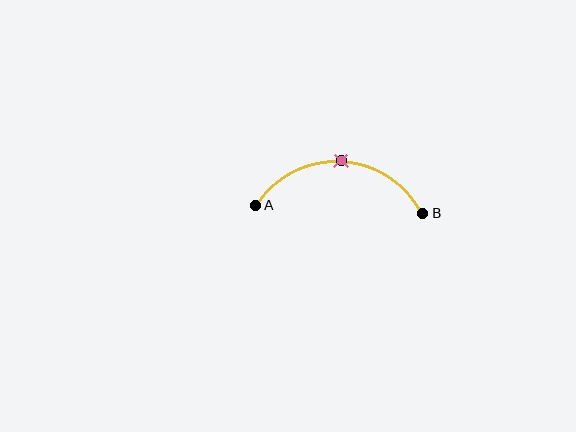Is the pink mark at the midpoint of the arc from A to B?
Yes. The pink mark lies on the arc at equal arc-length from both A and B — it is the arc midpoint.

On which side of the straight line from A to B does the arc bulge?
The arc bulges above the straight line connecting A and B.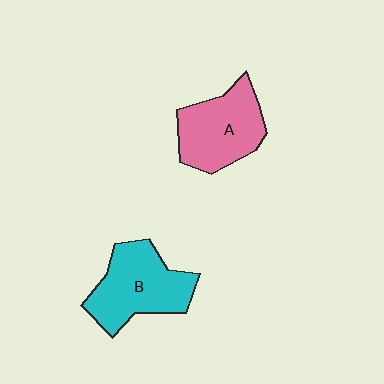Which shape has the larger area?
Shape B (cyan).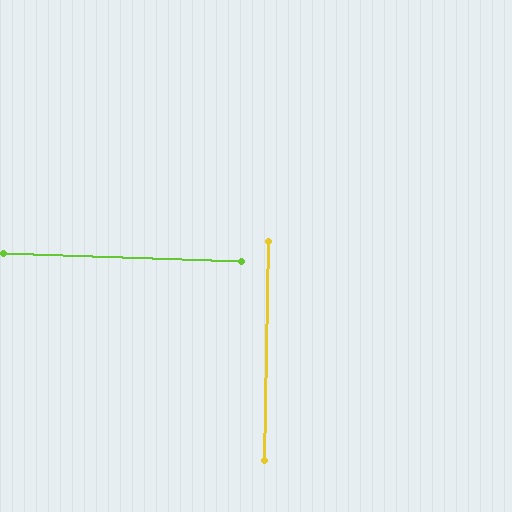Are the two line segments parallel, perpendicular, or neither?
Perpendicular — they meet at approximately 89°.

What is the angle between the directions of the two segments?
Approximately 89 degrees.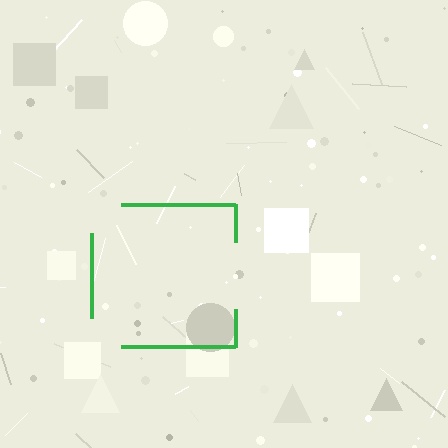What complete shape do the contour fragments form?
The contour fragments form a square.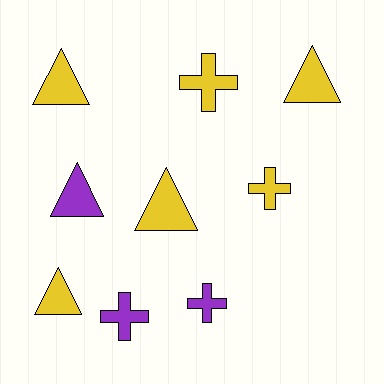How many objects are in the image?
There are 9 objects.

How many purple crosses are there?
There are 2 purple crosses.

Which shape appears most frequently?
Triangle, with 5 objects.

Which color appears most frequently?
Yellow, with 6 objects.